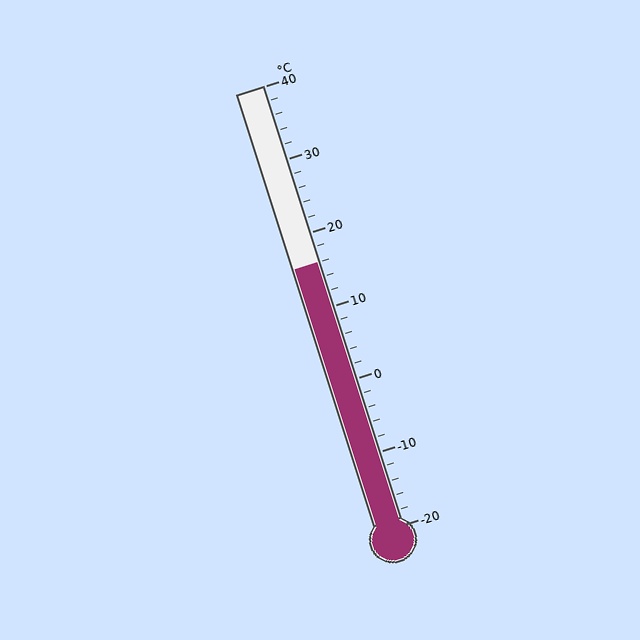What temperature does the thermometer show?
The thermometer shows approximately 16°C.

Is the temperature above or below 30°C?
The temperature is below 30°C.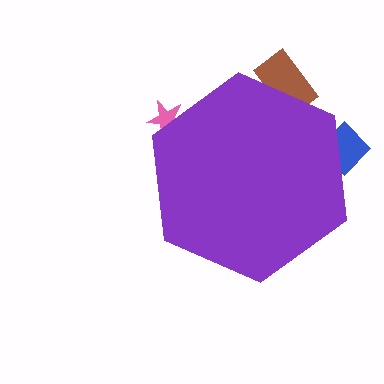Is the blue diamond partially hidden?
Yes, the blue diamond is partially hidden behind the purple hexagon.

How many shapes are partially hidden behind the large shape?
3 shapes are partially hidden.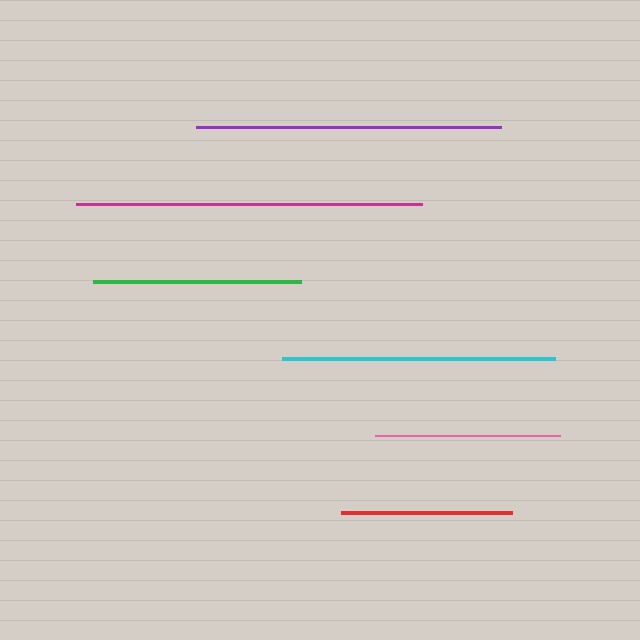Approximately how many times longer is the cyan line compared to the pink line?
The cyan line is approximately 1.5 times the length of the pink line.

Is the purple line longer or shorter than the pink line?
The purple line is longer than the pink line.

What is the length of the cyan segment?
The cyan segment is approximately 273 pixels long.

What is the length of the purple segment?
The purple segment is approximately 305 pixels long.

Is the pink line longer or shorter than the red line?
The pink line is longer than the red line.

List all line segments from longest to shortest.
From longest to shortest: magenta, purple, cyan, green, pink, red.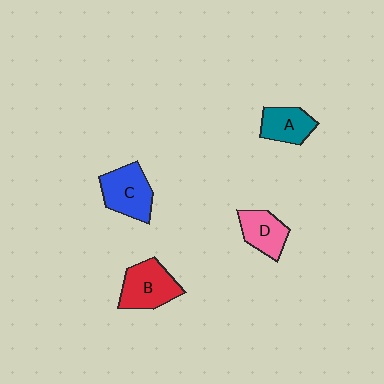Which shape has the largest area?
Shape B (red).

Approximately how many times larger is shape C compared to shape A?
Approximately 1.3 times.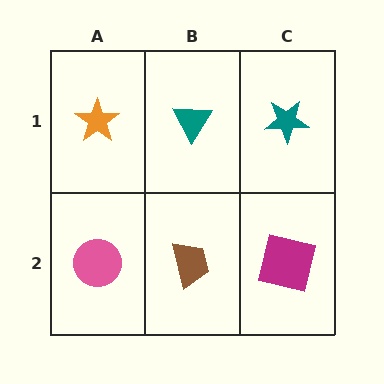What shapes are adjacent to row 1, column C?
A magenta square (row 2, column C), a teal triangle (row 1, column B).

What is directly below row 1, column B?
A brown trapezoid.